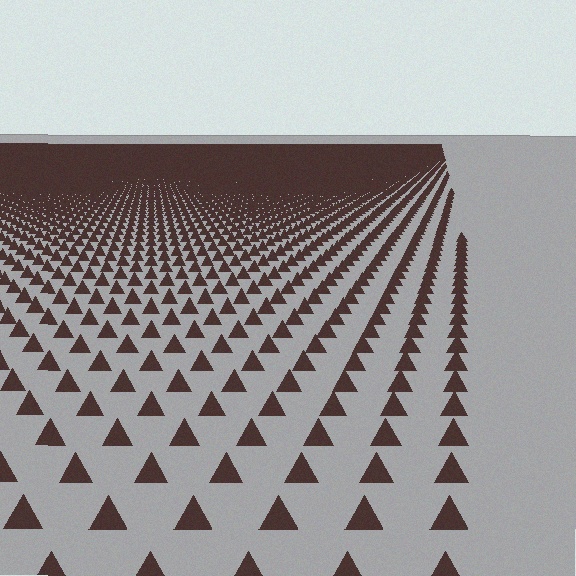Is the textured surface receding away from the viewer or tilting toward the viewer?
The surface is receding away from the viewer. Texture elements get smaller and denser toward the top.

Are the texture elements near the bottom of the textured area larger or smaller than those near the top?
Larger. Near the bottom, elements are closer to the viewer and appear at a bigger on-screen size.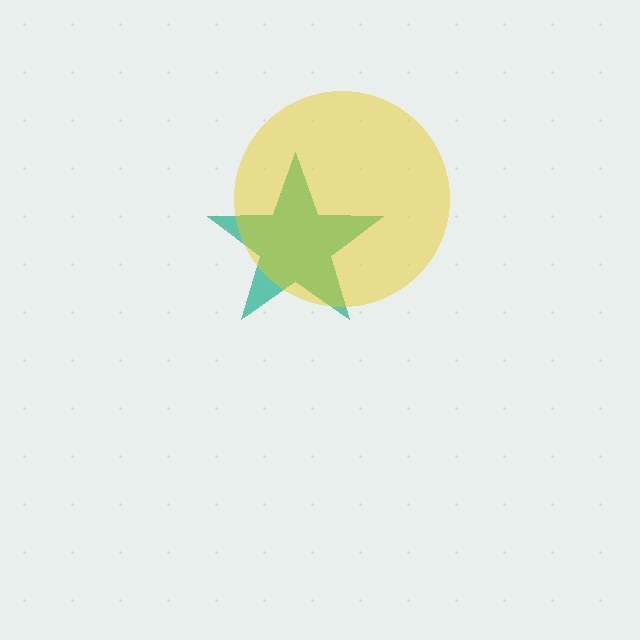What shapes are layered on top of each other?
The layered shapes are: a teal star, a yellow circle.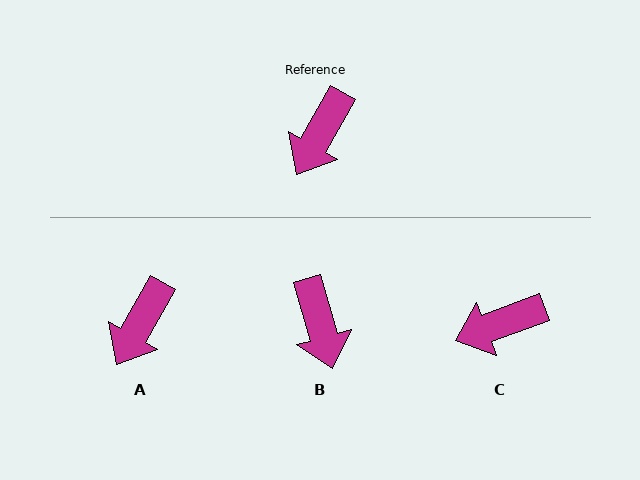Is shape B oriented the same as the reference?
No, it is off by about 45 degrees.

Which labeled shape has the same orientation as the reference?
A.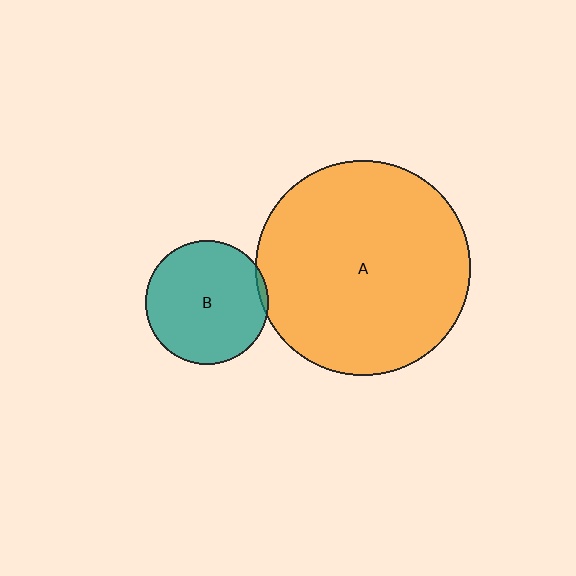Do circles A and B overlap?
Yes.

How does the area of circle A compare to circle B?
Approximately 3.0 times.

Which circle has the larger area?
Circle A (orange).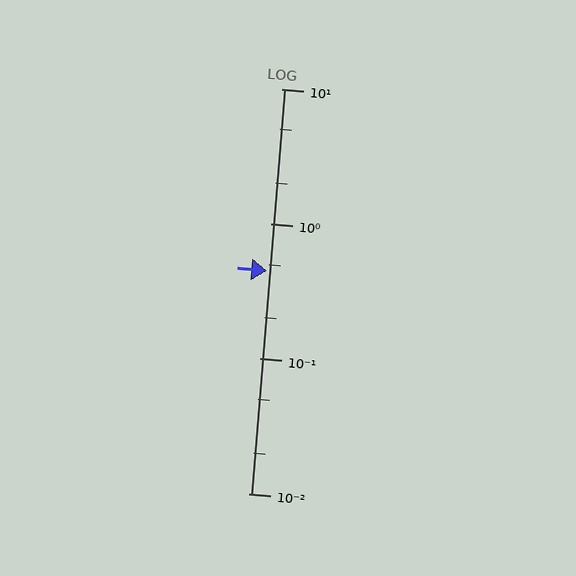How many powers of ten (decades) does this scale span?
The scale spans 3 decades, from 0.01 to 10.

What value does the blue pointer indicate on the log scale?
The pointer indicates approximately 0.45.